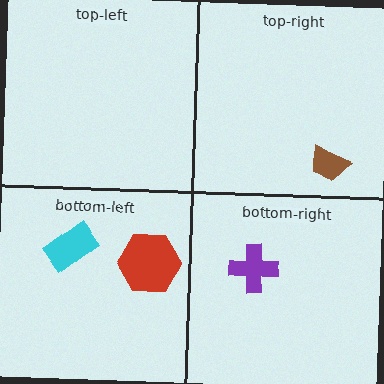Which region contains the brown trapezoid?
The top-right region.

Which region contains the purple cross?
The bottom-right region.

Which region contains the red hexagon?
The bottom-left region.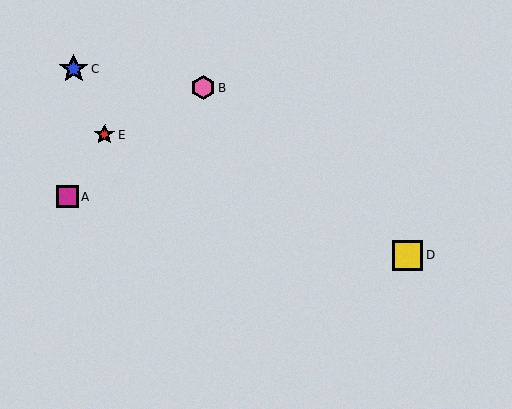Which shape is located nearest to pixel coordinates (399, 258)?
The yellow square (labeled D) at (407, 255) is nearest to that location.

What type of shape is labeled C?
Shape C is a blue star.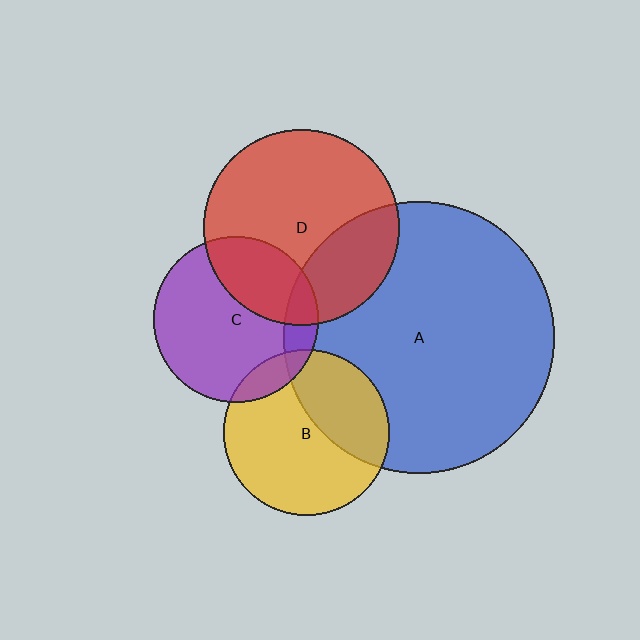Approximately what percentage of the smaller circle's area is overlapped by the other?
Approximately 10%.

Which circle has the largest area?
Circle A (blue).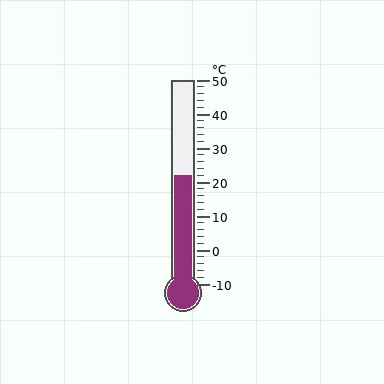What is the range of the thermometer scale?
The thermometer scale ranges from -10°C to 50°C.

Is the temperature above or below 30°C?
The temperature is below 30°C.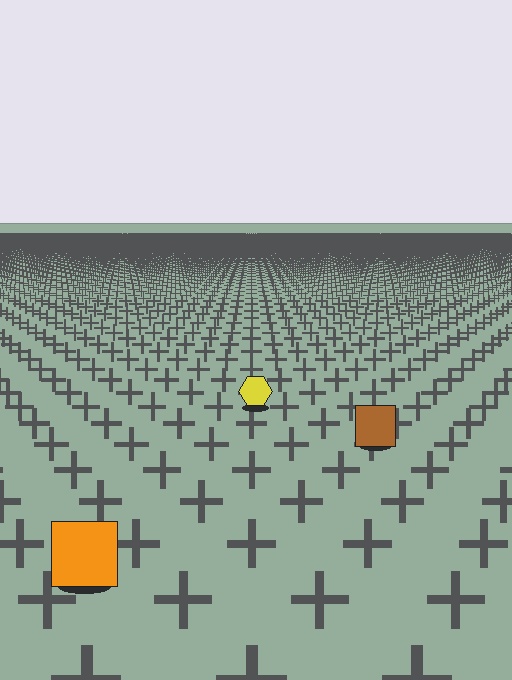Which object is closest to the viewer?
The orange square is closest. The texture marks near it are larger and more spread out.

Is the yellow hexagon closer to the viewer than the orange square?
No. The orange square is closer — you can tell from the texture gradient: the ground texture is coarser near it.